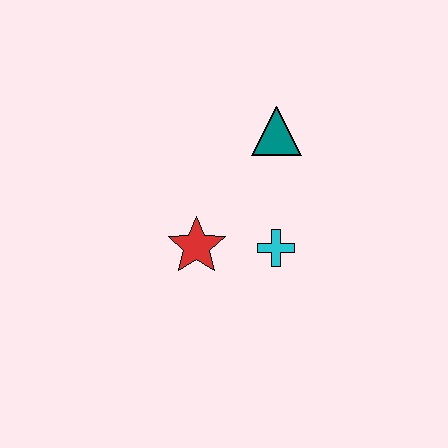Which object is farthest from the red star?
The teal triangle is farthest from the red star.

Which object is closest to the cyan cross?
The red star is closest to the cyan cross.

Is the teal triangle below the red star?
No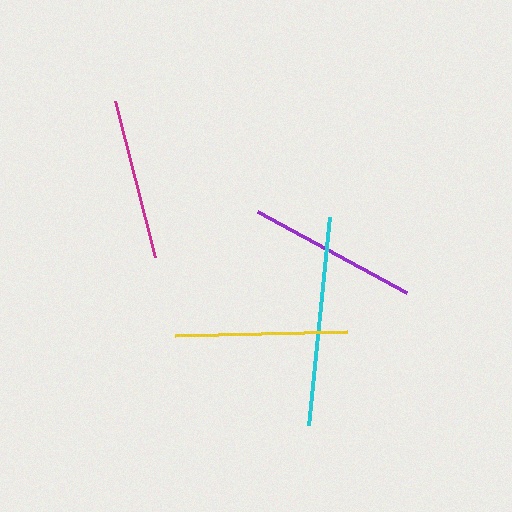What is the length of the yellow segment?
The yellow segment is approximately 173 pixels long.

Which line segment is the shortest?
The magenta line is the shortest at approximately 162 pixels.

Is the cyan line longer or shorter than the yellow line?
The cyan line is longer than the yellow line.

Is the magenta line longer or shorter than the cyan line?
The cyan line is longer than the magenta line.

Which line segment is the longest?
The cyan line is the longest at approximately 209 pixels.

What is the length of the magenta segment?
The magenta segment is approximately 162 pixels long.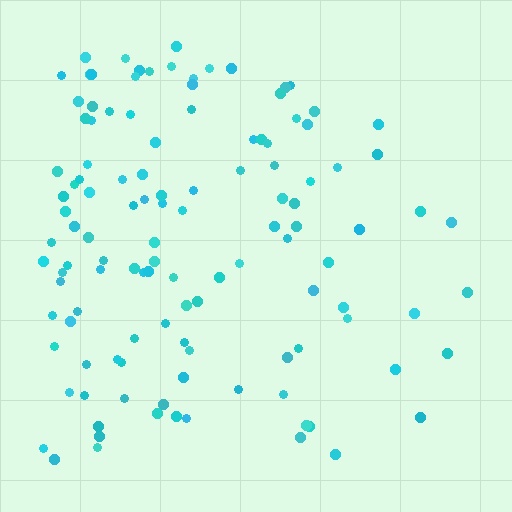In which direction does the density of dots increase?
From right to left, with the left side densest.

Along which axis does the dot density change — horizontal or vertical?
Horizontal.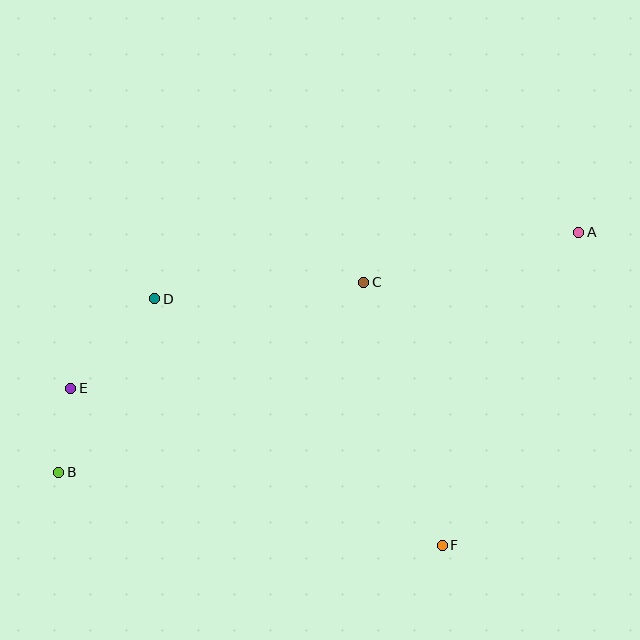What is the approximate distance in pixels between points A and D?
The distance between A and D is approximately 430 pixels.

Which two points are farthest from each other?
Points A and B are farthest from each other.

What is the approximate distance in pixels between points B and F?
The distance between B and F is approximately 390 pixels.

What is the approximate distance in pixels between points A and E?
The distance between A and E is approximately 531 pixels.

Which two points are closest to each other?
Points B and E are closest to each other.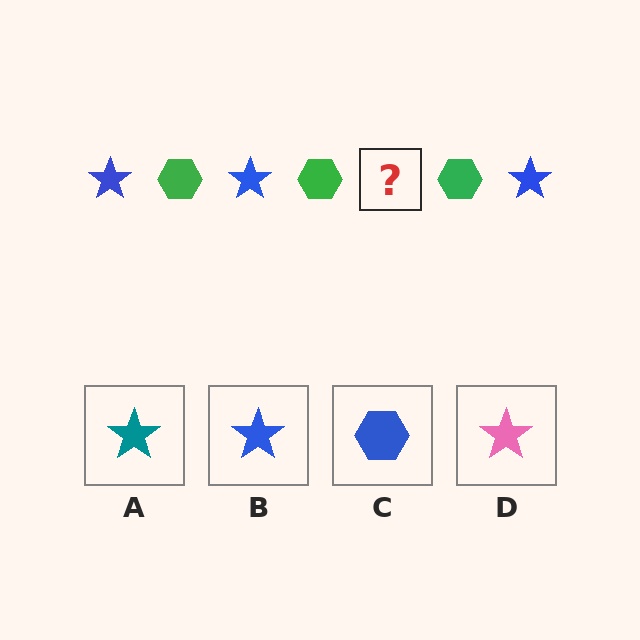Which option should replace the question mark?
Option B.